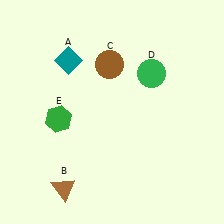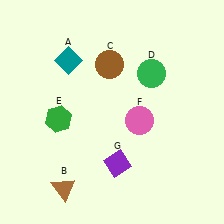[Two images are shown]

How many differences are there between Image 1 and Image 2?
There are 2 differences between the two images.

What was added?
A pink circle (F), a purple diamond (G) were added in Image 2.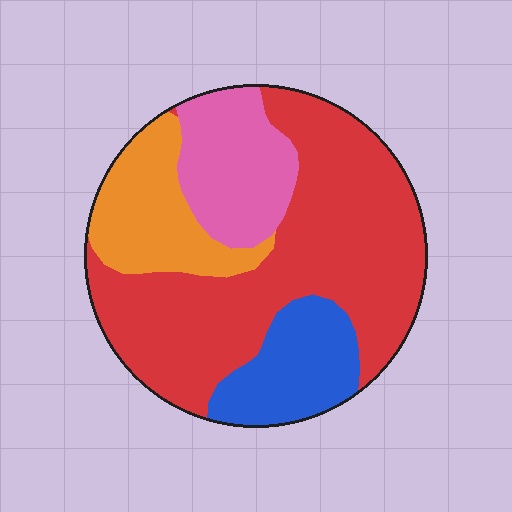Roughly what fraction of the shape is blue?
Blue takes up less than a quarter of the shape.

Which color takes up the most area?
Red, at roughly 55%.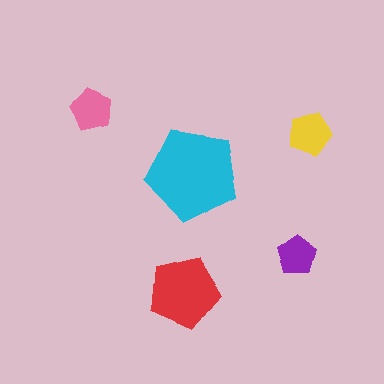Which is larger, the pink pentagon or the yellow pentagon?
The yellow one.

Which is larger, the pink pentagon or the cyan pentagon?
The cyan one.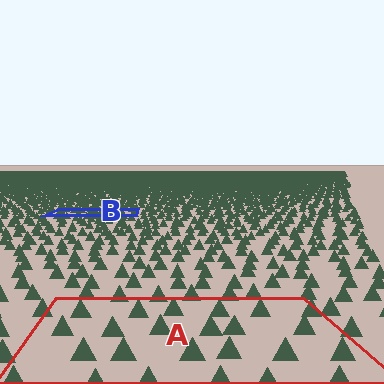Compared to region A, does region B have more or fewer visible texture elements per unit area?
Region B has more texture elements per unit area — they are packed more densely because it is farther away.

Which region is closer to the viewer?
Region A is closer. The texture elements there are larger and more spread out.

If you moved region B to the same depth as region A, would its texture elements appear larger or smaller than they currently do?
They would appear larger. At a closer depth, the same texture elements are projected at a bigger on-screen size.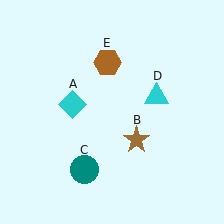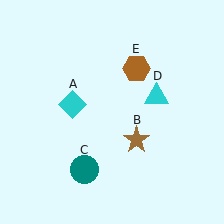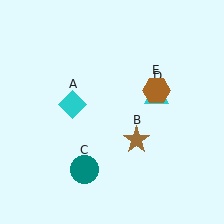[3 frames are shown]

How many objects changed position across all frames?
1 object changed position: brown hexagon (object E).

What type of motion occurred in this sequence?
The brown hexagon (object E) rotated clockwise around the center of the scene.